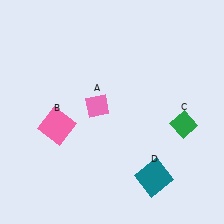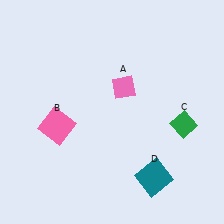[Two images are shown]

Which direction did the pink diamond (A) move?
The pink diamond (A) moved right.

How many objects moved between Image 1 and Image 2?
1 object moved between the two images.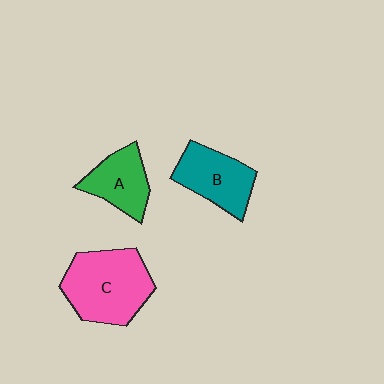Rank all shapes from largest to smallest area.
From largest to smallest: C (pink), B (teal), A (green).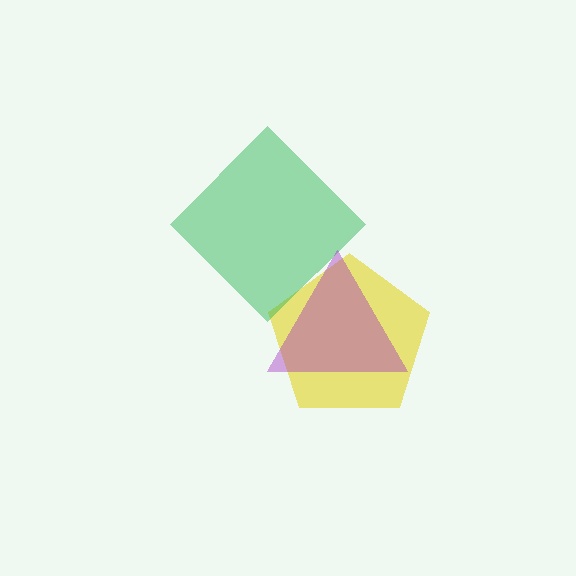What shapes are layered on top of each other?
The layered shapes are: a yellow pentagon, a green diamond, a purple triangle.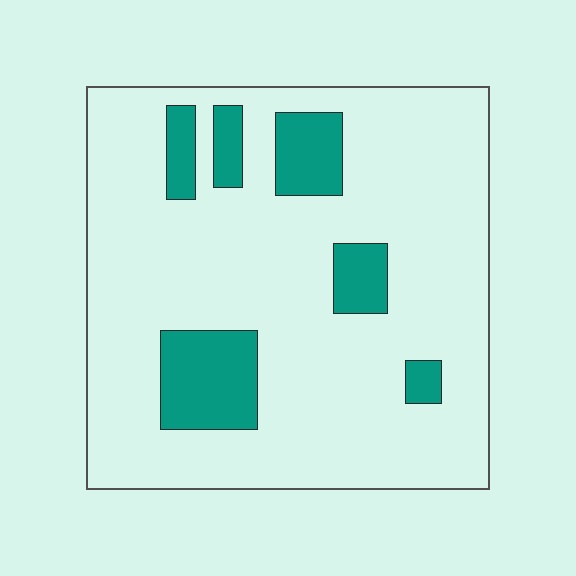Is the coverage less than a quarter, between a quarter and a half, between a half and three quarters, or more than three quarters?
Less than a quarter.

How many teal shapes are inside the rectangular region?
6.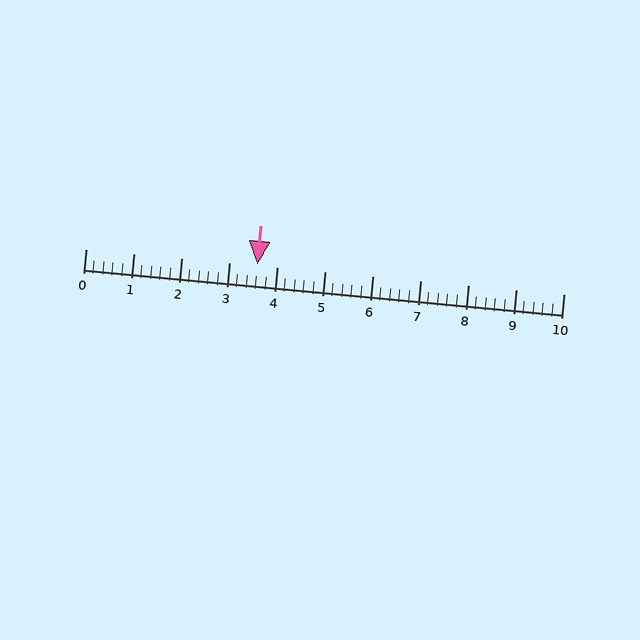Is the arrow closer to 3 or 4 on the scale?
The arrow is closer to 4.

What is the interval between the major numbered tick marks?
The major tick marks are spaced 1 units apart.